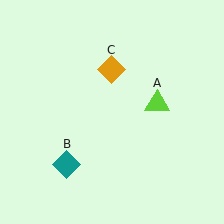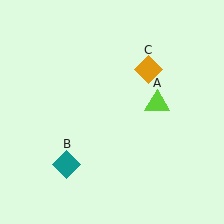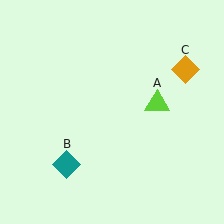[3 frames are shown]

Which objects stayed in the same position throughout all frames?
Lime triangle (object A) and teal diamond (object B) remained stationary.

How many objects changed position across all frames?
1 object changed position: orange diamond (object C).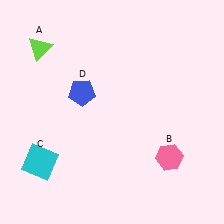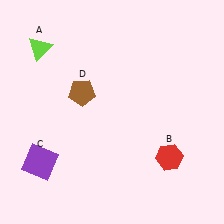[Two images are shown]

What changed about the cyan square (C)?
In Image 1, C is cyan. In Image 2, it changed to purple.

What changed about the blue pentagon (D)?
In Image 1, D is blue. In Image 2, it changed to brown.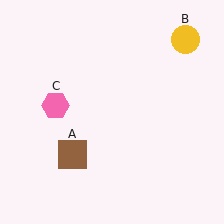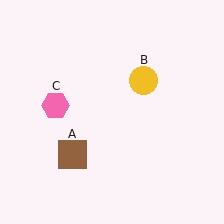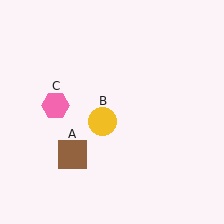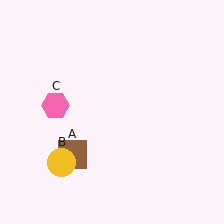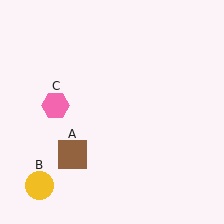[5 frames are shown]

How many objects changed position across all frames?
1 object changed position: yellow circle (object B).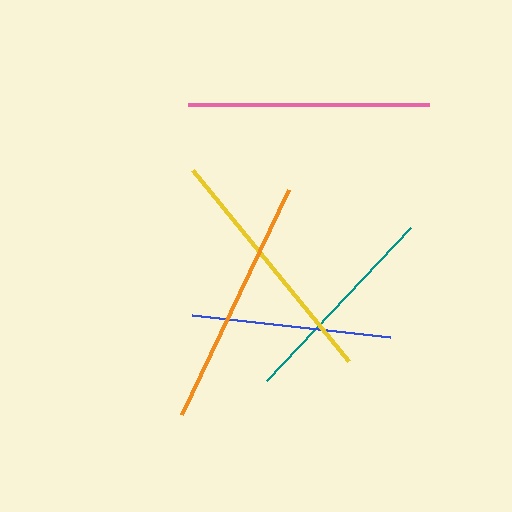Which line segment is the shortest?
The blue line is the shortest at approximately 199 pixels.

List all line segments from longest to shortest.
From longest to shortest: orange, yellow, pink, teal, blue.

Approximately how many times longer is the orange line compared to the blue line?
The orange line is approximately 1.3 times the length of the blue line.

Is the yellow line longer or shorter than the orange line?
The orange line is longer than the yellow line.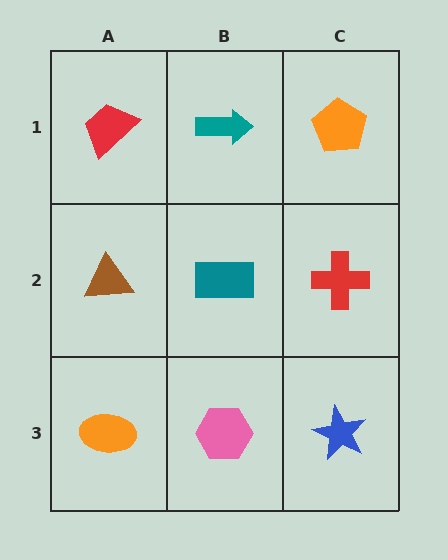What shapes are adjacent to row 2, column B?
A teal arrow (row 1, column B), a pink hexagon (row 3, column B), a brown triangle (row 2, column A), a red cross (row 2, column C).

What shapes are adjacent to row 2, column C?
An orange pentagon (row 1, column C), a blue star (row 3, column C), a teal rectangle (row 2, column B).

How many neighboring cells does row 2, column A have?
3.